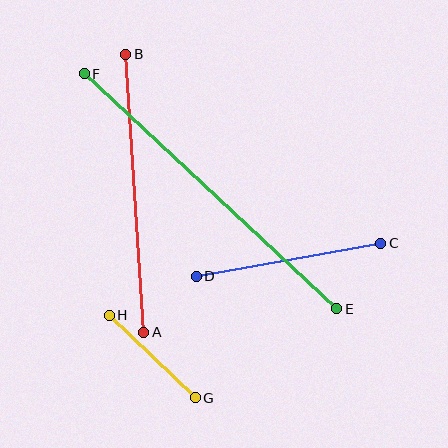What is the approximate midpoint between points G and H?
The midpoint is at approximately (152, 357) pixels.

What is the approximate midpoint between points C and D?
The midpoint is at approximately (289, 260) pixels.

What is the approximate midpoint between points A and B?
The midpoint is at approximately (135, 193) pixels.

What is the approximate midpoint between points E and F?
The midpoint is at approximately (211, 191) pixels.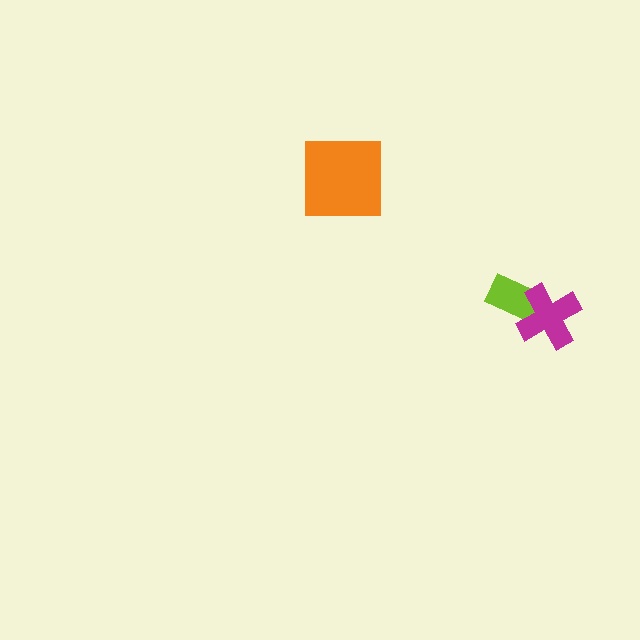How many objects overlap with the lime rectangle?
1 object overlaps with the lime rectangle.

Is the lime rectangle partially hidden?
Yes, it is partially covered by another shape.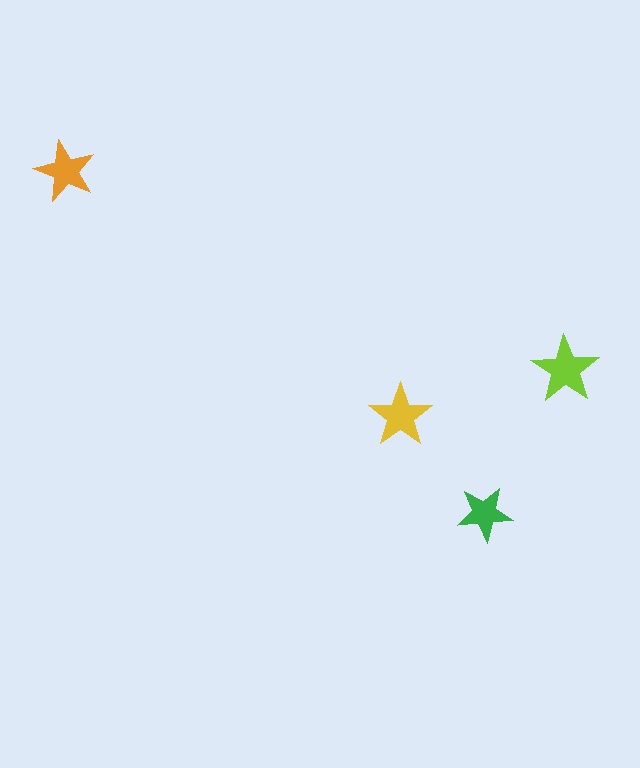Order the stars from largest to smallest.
the lime one, the yellow one, the orange one, the green one.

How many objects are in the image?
There are 4 objects in the image.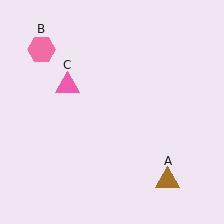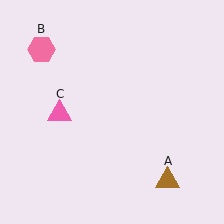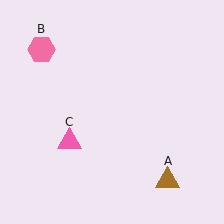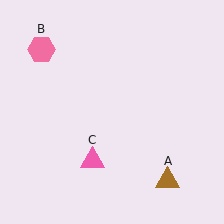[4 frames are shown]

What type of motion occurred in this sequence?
The pink triangle (object C) rotated counterclockwise around the center of the scene.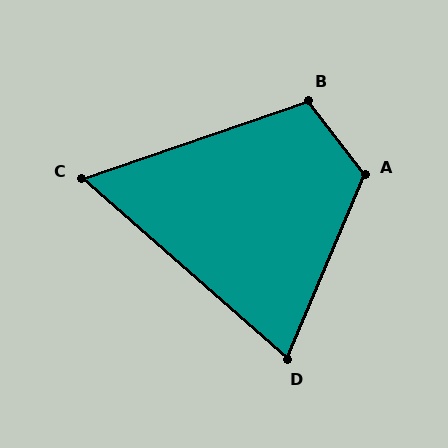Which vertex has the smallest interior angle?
C, at approximately 60 degrees.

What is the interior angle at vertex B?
Approximately 108 degrees (obtuse).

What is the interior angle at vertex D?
Approximately 72 degrees (acute).